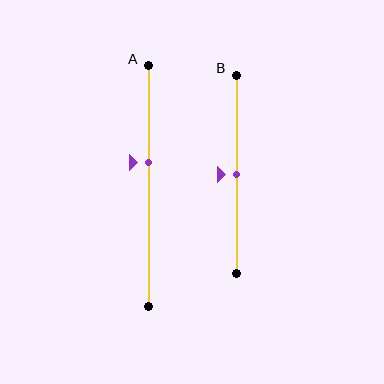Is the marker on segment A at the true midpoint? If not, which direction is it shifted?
No, the marker on segment A is shifted upward by about 10% of the segment length.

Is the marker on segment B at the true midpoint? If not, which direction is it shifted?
Yes, the marker on segment B is at the true midpoint.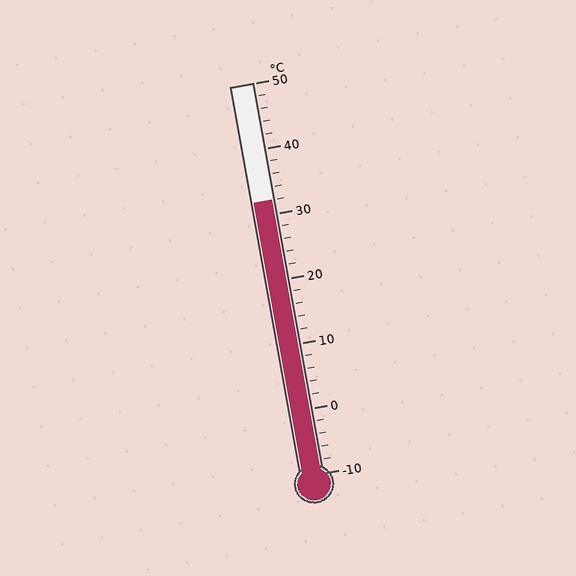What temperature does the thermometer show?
The thermometer shows approximately 32°C.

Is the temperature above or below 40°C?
The temperature is below 40°C.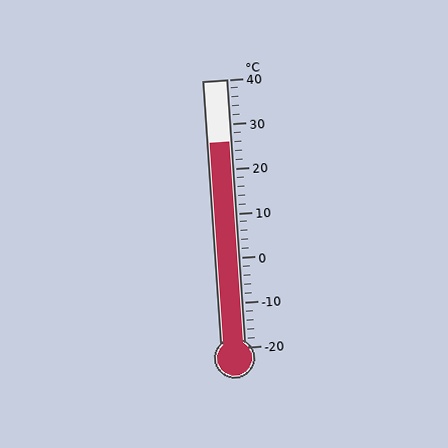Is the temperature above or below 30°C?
The temperature is below 30°C.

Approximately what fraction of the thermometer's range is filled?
The thermometer is filled to approximately 75% of its range.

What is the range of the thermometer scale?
The thermometer scale ranges from -20°C to 40°C.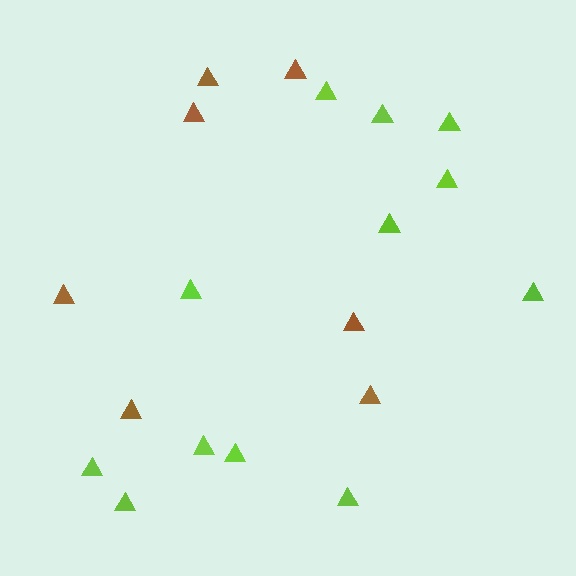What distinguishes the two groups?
There are 2 groups: one group of lime triangles (12) and one group of brown triangles (7).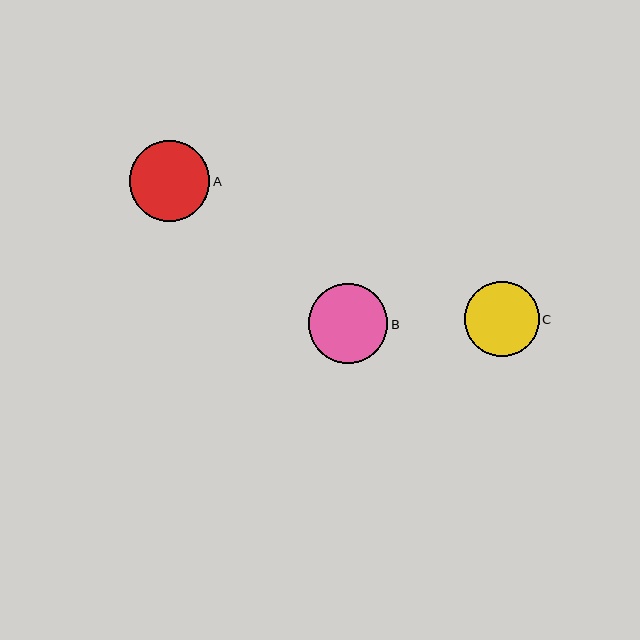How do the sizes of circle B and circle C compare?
Circle B and circle C are approximately the same size.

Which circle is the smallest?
Circle C is the smallest with a size of approximately 75 pixels.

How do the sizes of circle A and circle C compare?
Circle A and circle C are approximately the same size.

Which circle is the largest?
Circle A is the largest with a size of approximately 80 pixels.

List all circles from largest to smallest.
From largest to smallest: A, B, C.